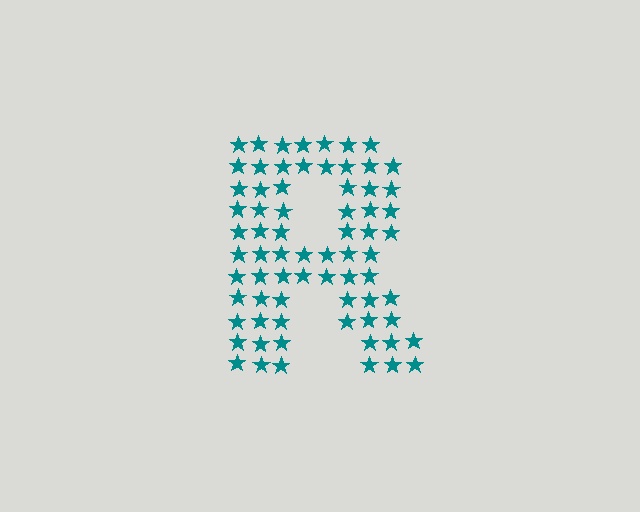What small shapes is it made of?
It is made of small stars.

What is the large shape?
The large shape is the letter R.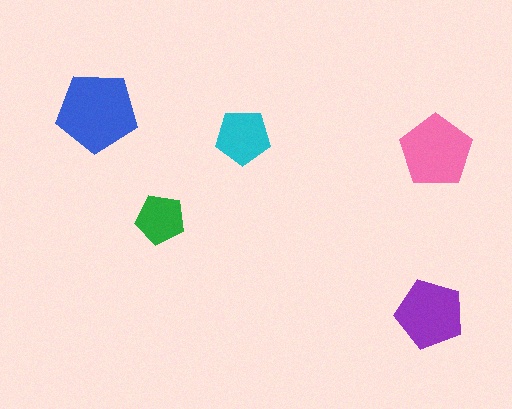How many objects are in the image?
There are 5 objects in the image.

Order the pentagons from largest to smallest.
the blue one, the pink one, the purple one, the cyan one, the green one.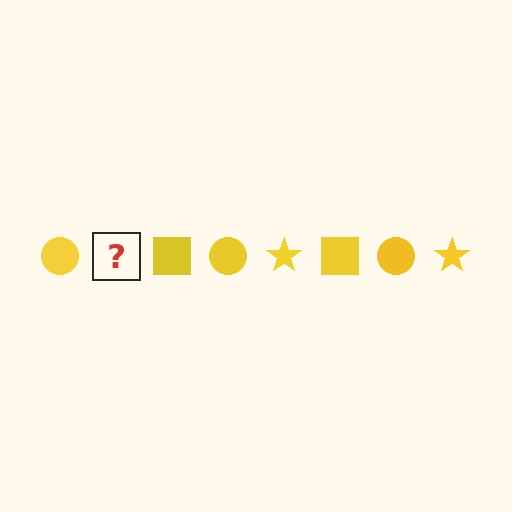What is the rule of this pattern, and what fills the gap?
The rule is that the pattern cycles through circle, star, square shapes in yellow. The gap should be filled with a yellow star.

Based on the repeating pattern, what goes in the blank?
The blank should be a yellow star.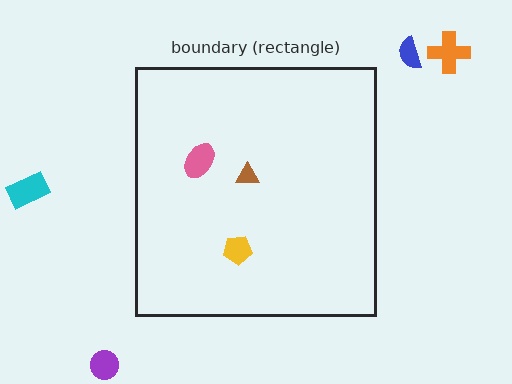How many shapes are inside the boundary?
3 inside, 4 outside.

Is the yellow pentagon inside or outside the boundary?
Inside.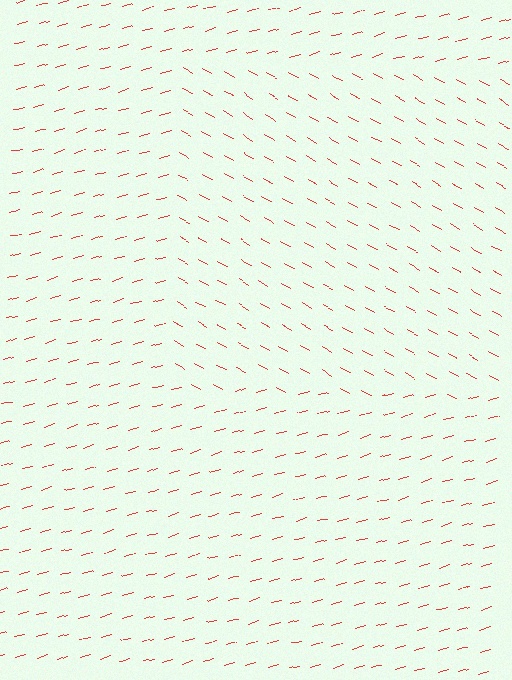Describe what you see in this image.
The image is filled with small red line segments. A rectangle region in the image has lines oriented differently from the surrounding lines, creating a visible texture boundary.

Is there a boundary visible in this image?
Yes, there is a texture boundary formed by a change in line orientation.